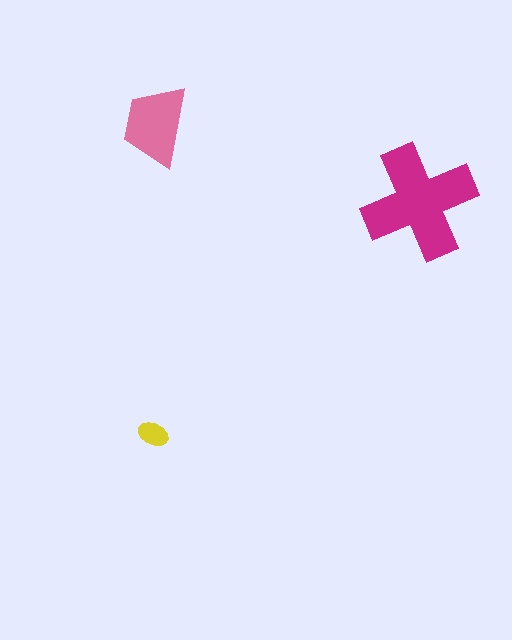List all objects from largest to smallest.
The magenta cross, the pink trapezoid, the yellow ellipse.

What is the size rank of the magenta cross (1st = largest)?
1st.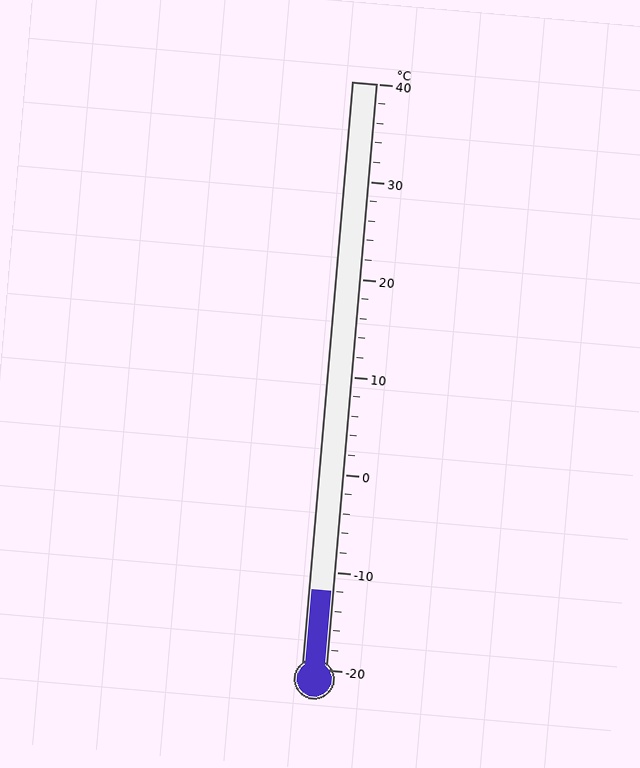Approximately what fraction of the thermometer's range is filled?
The thermometer is filled to approximately 15% of its range.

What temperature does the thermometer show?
The thermometer shows approximately -12°C.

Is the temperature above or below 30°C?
The temperature is below 30°C.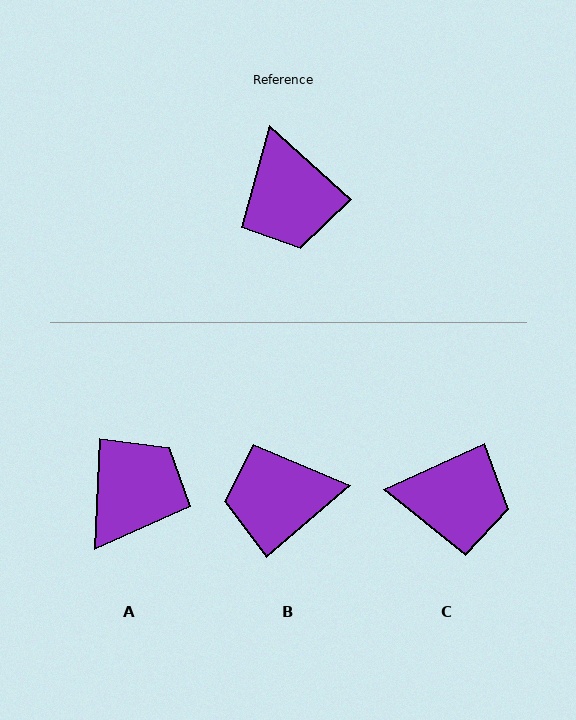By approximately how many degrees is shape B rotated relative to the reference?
Approximately 97 degrees clockwise.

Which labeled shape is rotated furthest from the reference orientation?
A, about 129 degrees away.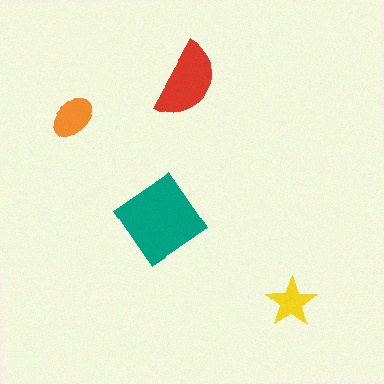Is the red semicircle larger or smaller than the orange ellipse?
Larger.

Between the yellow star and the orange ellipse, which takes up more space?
The orange ellipse.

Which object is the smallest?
The yellow star.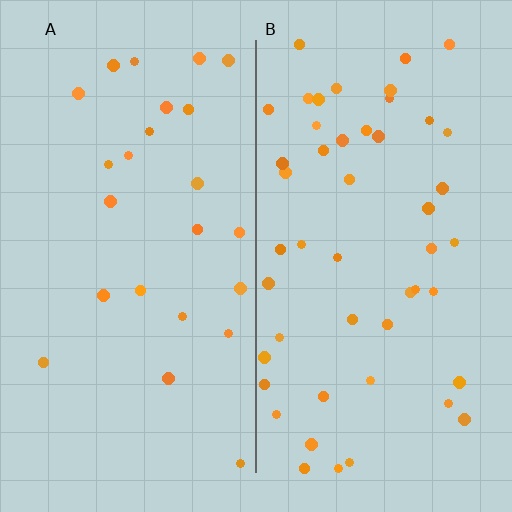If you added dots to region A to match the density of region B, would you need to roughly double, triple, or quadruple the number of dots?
Approximately double.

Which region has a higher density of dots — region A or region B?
B (the right).